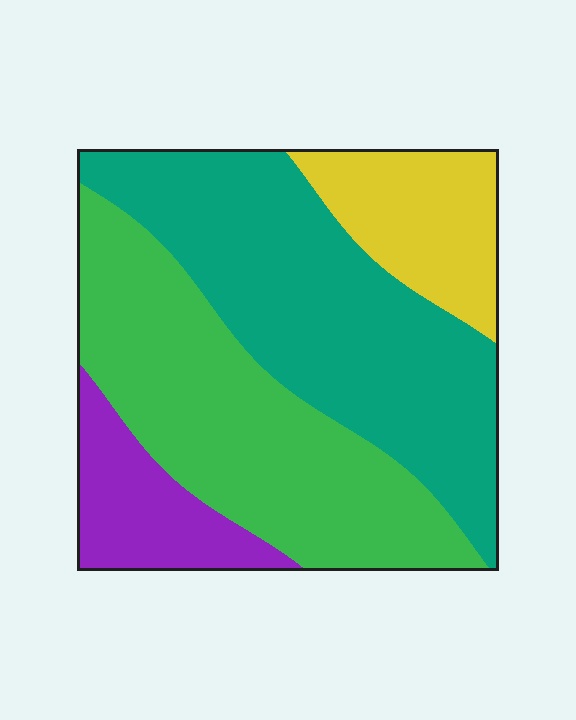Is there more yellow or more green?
Green.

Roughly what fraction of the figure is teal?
Teal takes up about two fifths (2/5) of the figure.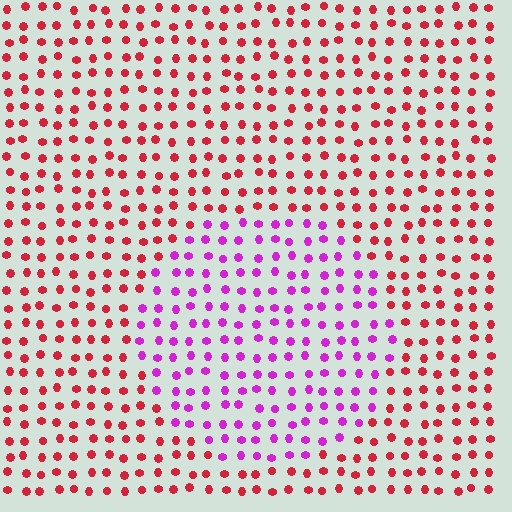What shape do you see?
I see a circle.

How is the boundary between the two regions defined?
The boundary is defined purely by a slight shift in hue (about 52 degrees). Spacing, size, and orientation are identical on both sides.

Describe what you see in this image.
The image is filled with small red elements in a uniform arrangement. A circle-shaped region is visible where the elements are tinted to a slightly different hue, forming a subtle color boundary.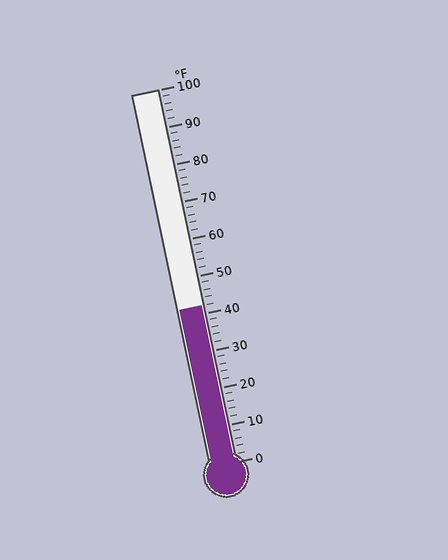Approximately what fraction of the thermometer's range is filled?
The thermometer is filled to approximately 40% of its range.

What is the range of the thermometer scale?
The thermometer scale ranges from 0°F to 100°F.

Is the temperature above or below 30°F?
The temperature is above 30°F.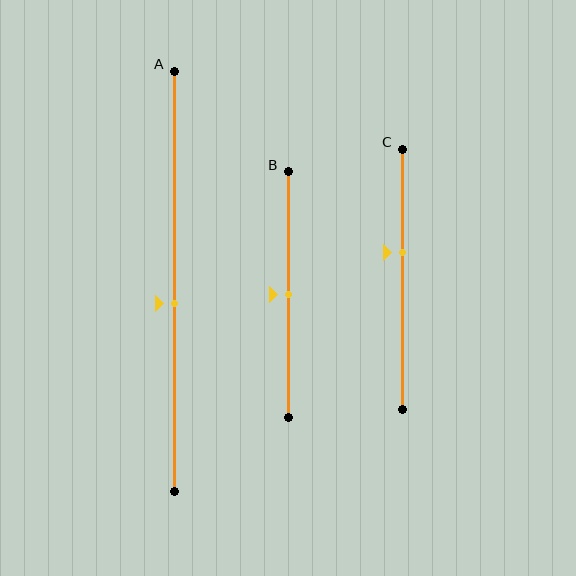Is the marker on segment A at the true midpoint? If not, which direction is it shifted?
No, the marker on segment A is shifted downward by about 5% of the segment length.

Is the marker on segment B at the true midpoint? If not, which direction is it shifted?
Yes, the marker on segment B is at the true midpoint.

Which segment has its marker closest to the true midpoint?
Segment B has its marker closest to the true midpoint.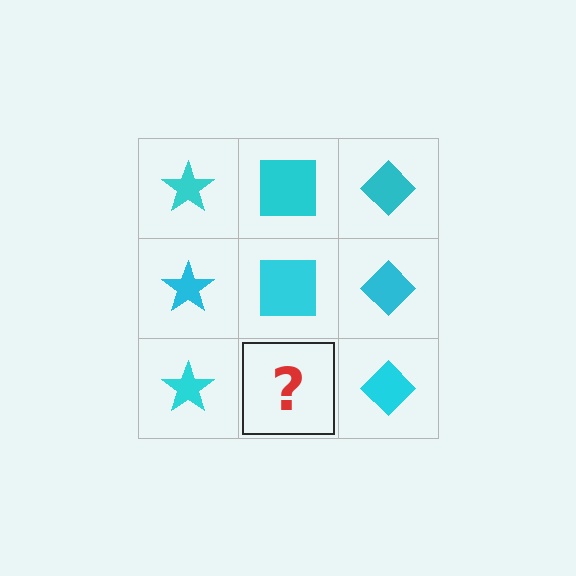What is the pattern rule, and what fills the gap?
The rule is that each column has a consistent shape. The gap should be filled with a cyan square.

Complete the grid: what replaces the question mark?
The question mark should be replaced with a cyan square.